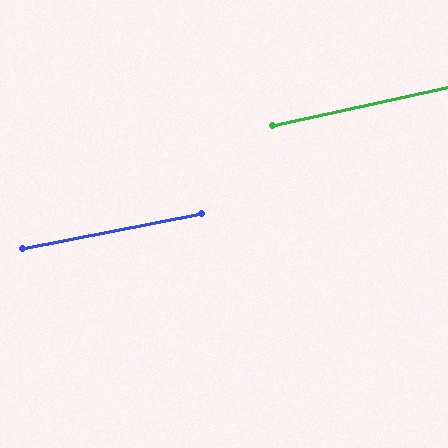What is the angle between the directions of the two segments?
Approximately 1 degree.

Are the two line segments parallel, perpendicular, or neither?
Parallel — their directions differ by only 1.1°.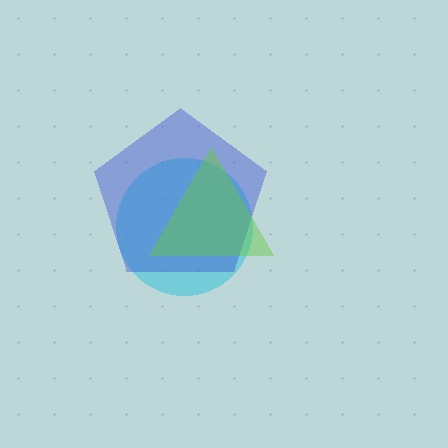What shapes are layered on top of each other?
The layered shapes are: a cyan circle, a blue pentagon, a lime triangle.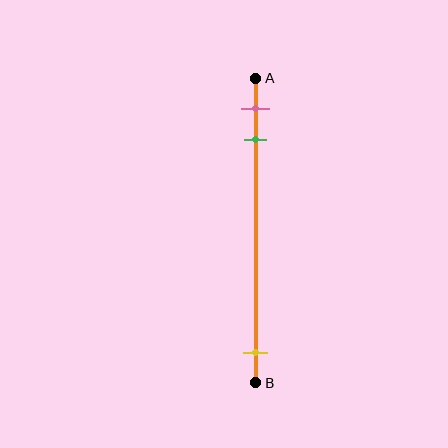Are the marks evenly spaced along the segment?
No, the marks are not evenly spaced.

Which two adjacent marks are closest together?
The pink and green marks are the closest adjacent pair.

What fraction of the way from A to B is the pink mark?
The pink mark is approximately 10% (0.1) of the way from A to B.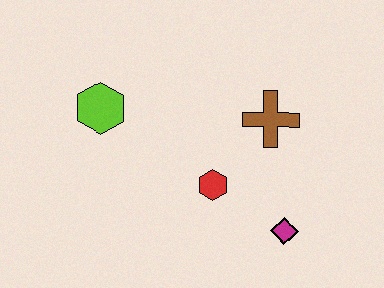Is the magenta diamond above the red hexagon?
No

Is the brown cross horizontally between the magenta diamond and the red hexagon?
Yes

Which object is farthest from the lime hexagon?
The magenta diamond is farthest from the lime hexagon.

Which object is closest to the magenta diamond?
The red hexagon is closest to the magenta diamond.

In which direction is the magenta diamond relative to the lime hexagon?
The magenta diamond is to the right of the lime hexagon.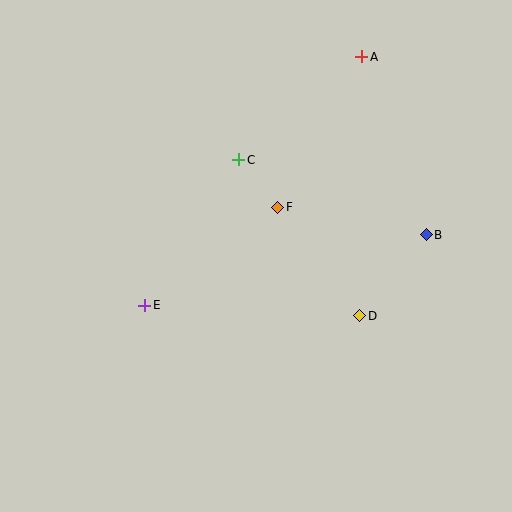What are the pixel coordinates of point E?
Point E is at (145, 305).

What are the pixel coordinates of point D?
Point D is at (360, 316).